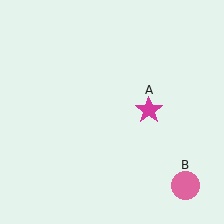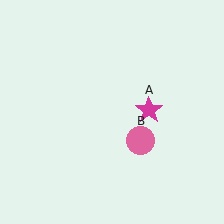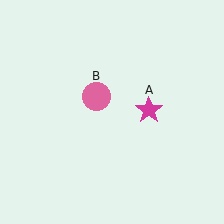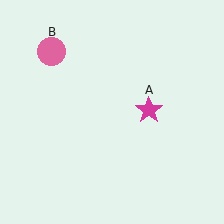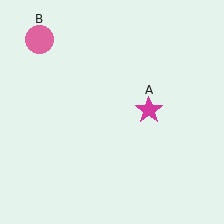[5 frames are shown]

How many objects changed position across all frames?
1 object changed position: pink circle (object B).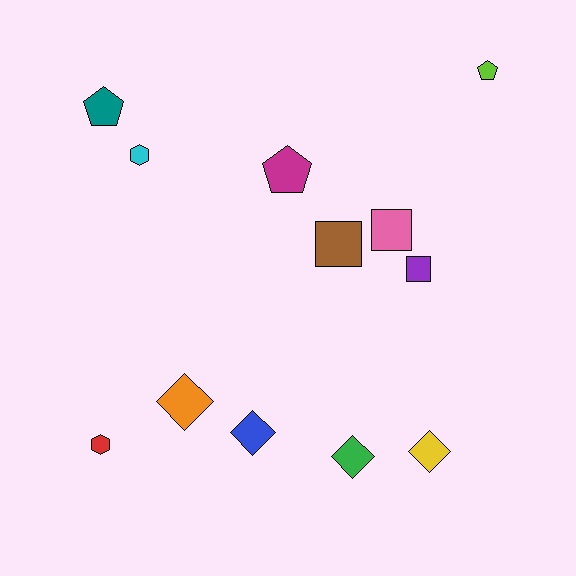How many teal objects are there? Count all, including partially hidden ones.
There is 1 teal object.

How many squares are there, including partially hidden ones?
There are 3 squares.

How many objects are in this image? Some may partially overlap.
There are 12 objects.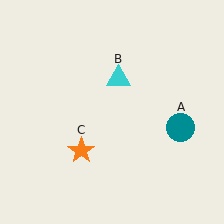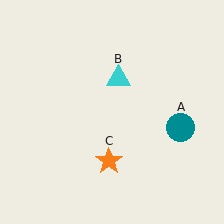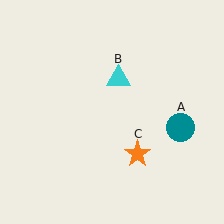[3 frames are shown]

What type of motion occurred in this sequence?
The orange star (object C) rotated counterclockwise around the center of the scene.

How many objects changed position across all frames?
1 object changed position: orange star (object C).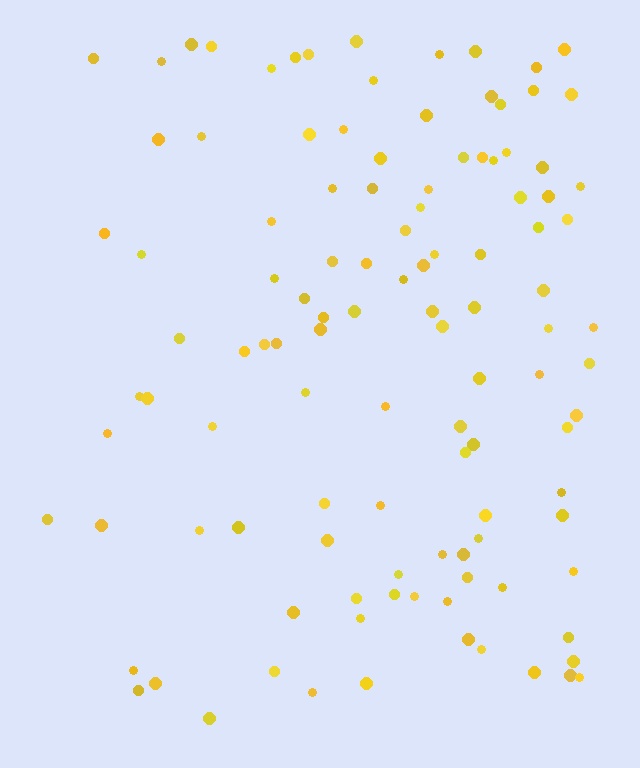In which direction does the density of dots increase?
From left to right, with the right side densest.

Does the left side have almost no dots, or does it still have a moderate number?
Still a moderate number, just noticeably fewer than the right.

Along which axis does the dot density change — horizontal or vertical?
Horizontal.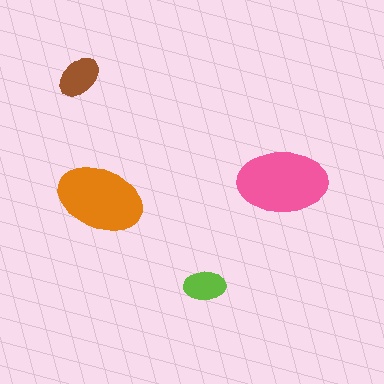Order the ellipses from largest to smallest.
the pink one, the orange one, the brown one, the lime one.